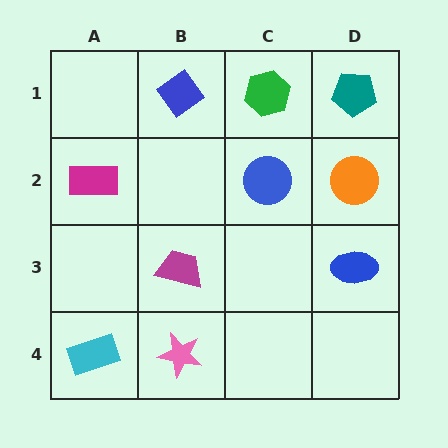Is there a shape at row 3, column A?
No, that cell is empty.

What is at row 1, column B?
A blue diamond.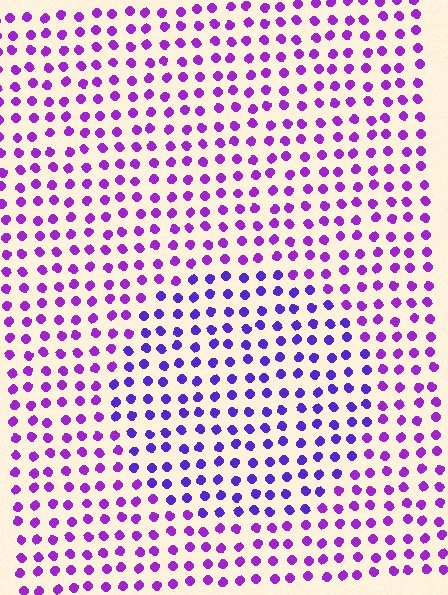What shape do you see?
I see a circle.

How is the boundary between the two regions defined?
The boundary is defined purely by a slight shift in hue (about 27 degrees). Spacing, size, and orientation are identical on both sides.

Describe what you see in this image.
The image is filled with small purple elements in a uniform arrangement. A circle-shaped region is visible where the elements are tinted to a slightly different hue, forming a subtle color boundary.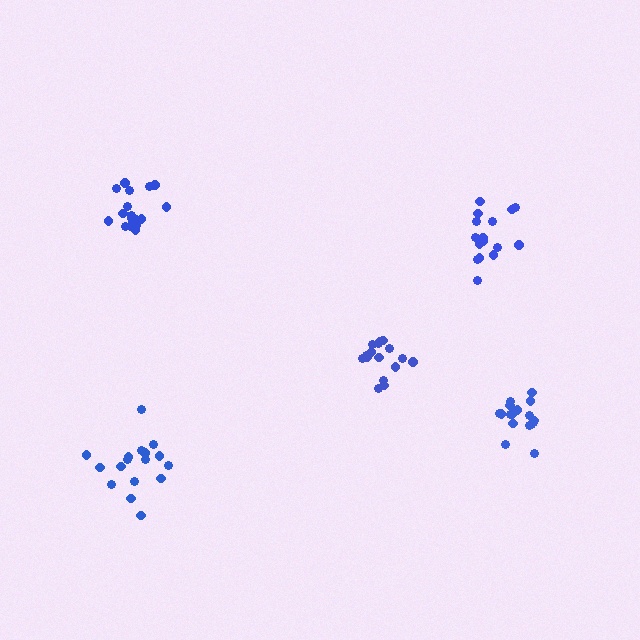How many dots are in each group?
Group 1: 16 dots, Group 2: 19 dots, Group 3: 17 dots, Group 4: 17 dots, Group 5: 16 dots (85 total).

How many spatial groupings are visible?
There are 5 spatial groupings.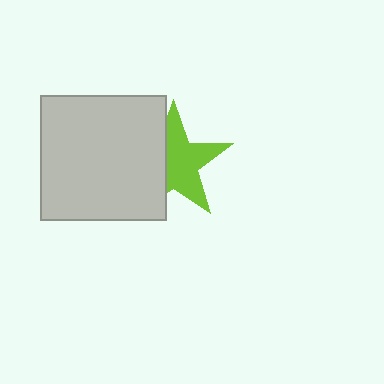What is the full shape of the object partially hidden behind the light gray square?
The partially hidden object is a lime star.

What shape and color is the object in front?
The object in front is a light gray square.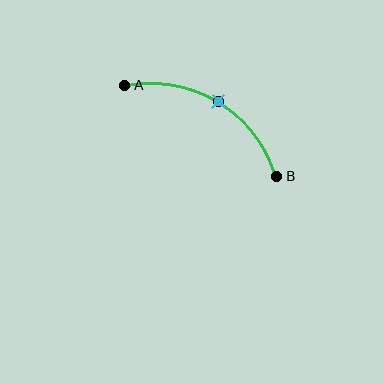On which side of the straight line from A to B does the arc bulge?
The arc bulges above the straight line connecting A and B.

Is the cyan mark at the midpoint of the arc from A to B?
Yes. The cyan mark lies on the arc at equal arc-length from both A and B — it is the arc midpoint.